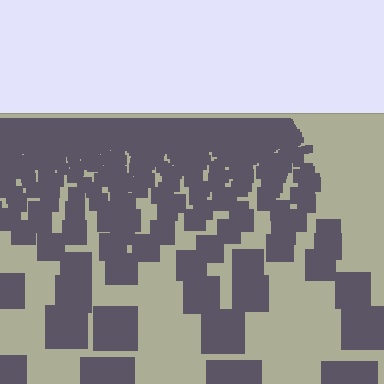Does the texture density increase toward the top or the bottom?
Density increases toward the top.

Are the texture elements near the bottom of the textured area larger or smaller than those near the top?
Larger. Near the bottom, elements are closer to the viewer and appear at a bigger on-screen size.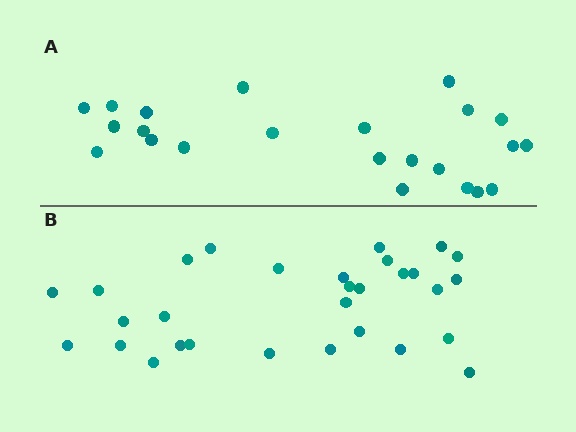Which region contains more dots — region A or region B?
Region B (the bottom region) has more dots.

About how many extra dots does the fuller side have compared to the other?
Region B has roughly 8 or so more dots than region A.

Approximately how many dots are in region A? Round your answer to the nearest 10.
About 20 dots. (The exact count is 23, which rounds to 20.)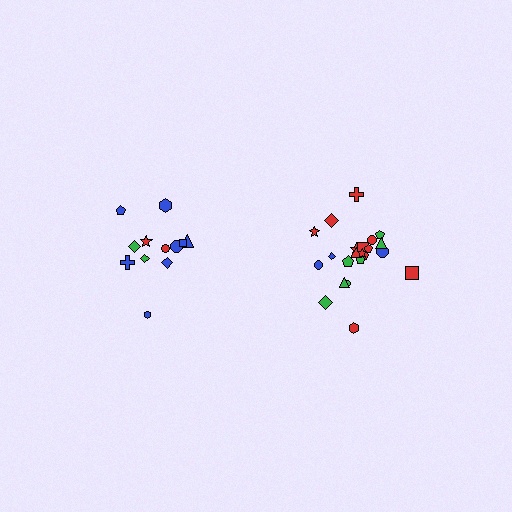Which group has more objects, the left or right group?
The right group.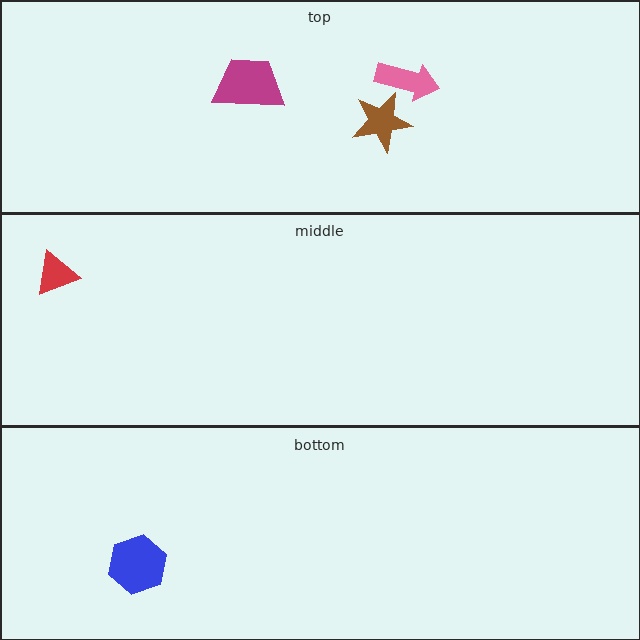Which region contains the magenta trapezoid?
The top region.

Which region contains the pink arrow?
The top region.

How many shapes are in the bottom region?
1.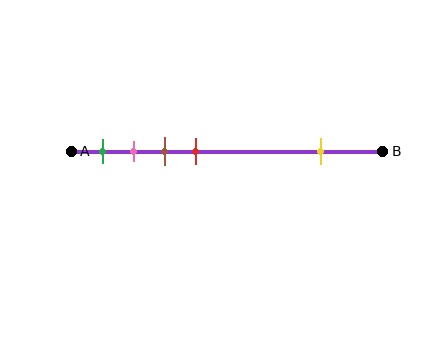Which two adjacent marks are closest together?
The pink and brown marks are the closest adjacent pair.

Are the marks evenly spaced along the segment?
No, the marks are not evenly spaced.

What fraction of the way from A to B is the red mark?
The red mark is approximately 40% (0.4) of the way from A to B.